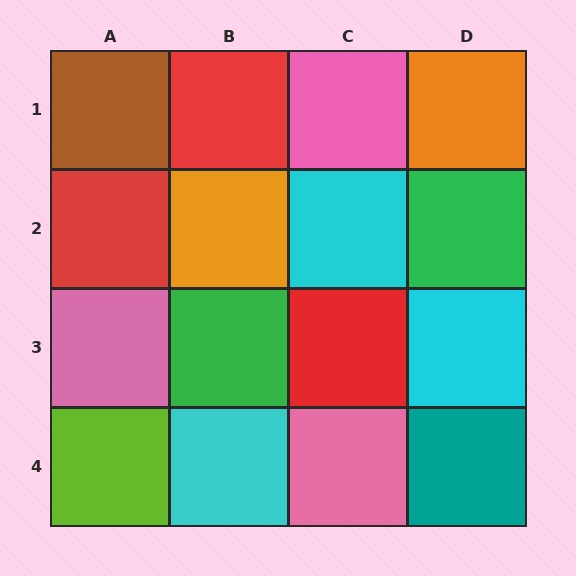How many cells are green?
2 cells are green.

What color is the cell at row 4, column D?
Teal.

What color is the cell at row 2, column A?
Red.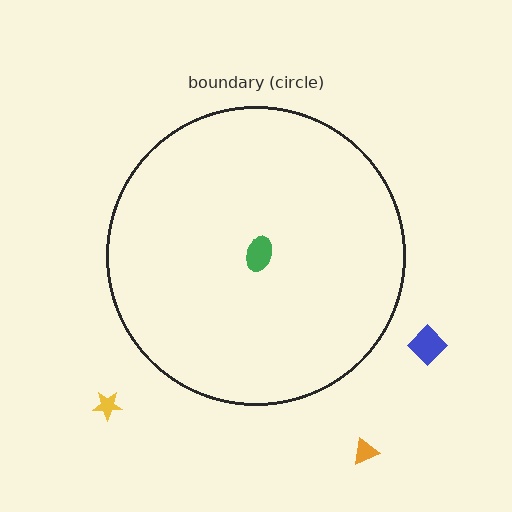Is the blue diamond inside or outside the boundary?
Outside.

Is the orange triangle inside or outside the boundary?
Outside.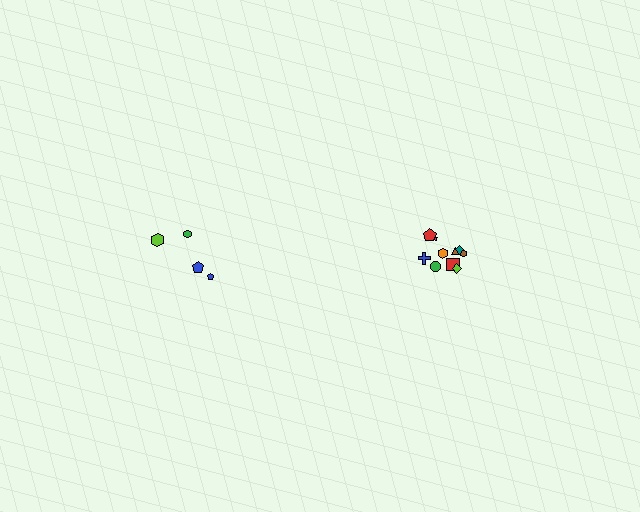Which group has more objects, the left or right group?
The right group.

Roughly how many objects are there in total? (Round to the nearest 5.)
Roughly 15 objects in total.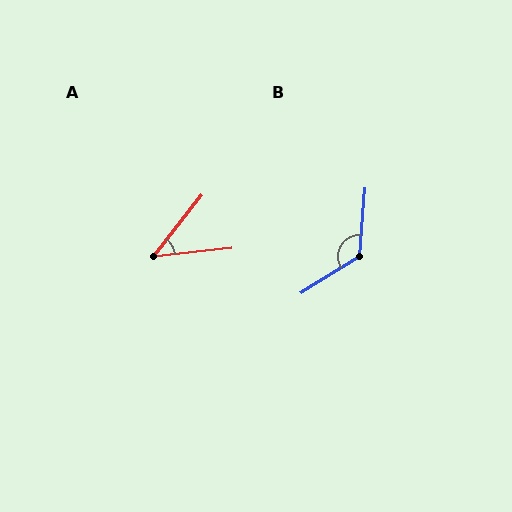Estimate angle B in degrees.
Approximately 127 degrees.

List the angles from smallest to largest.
A (46°), B (127°).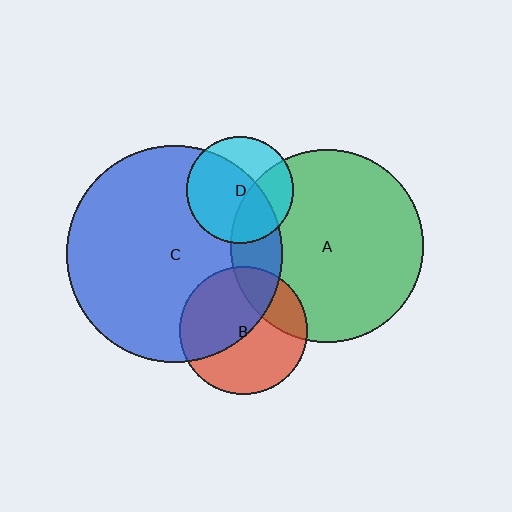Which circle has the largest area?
Circle C (blue).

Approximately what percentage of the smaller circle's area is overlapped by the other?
Approximately 15%.